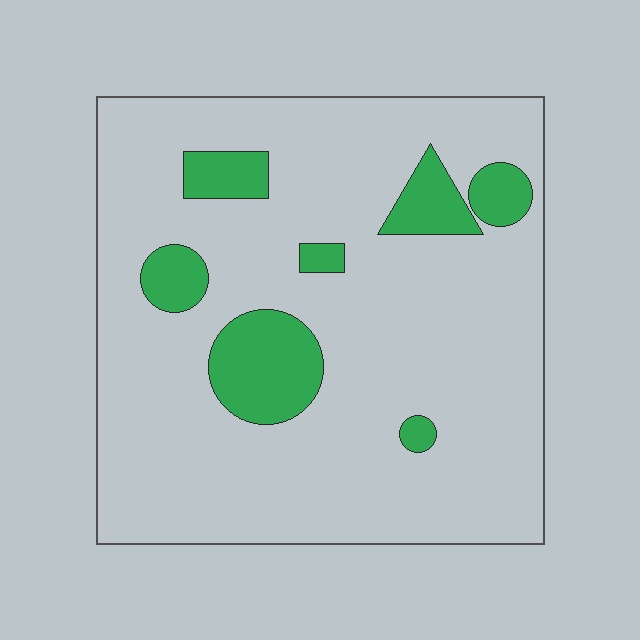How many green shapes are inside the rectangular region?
7.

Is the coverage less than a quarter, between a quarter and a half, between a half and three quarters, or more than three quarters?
Less than a quarter.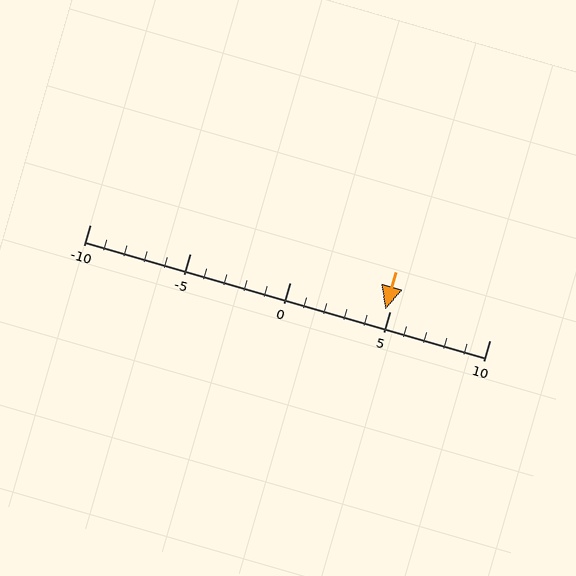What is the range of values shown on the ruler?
The ruler shows values from -10 to 10.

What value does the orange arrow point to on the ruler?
The orange arrow points to approximately 5.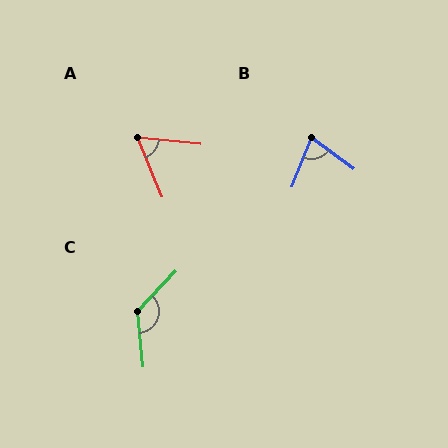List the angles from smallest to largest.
A (61°), B (75°), C (130°).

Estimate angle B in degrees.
Approximately 75 degrees.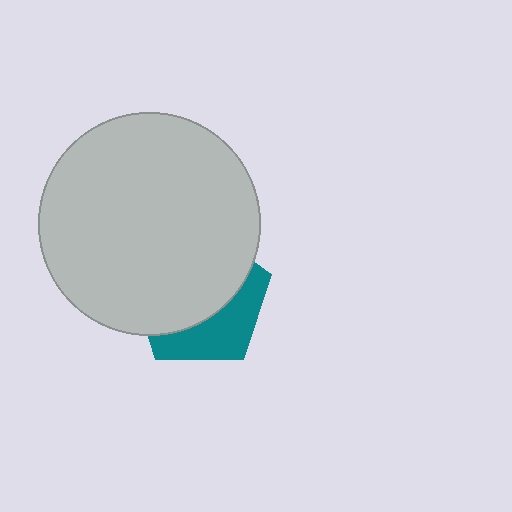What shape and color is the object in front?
The object in front is a light gray circle.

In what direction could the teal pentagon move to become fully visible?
The teal pentagon could move down. That would shift it out from behind the light gray circle entirely.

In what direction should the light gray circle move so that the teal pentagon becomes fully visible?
The light gray circle should move up. That is the shortest direction to clear the overlap and leave the teal pentagon fully visible.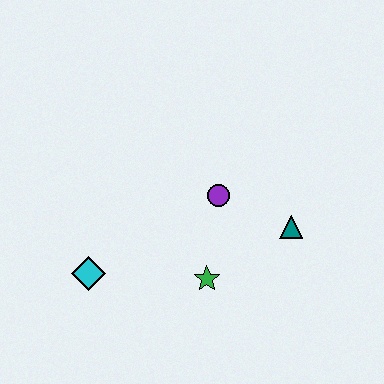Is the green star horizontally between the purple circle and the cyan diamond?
Yes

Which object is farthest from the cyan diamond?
The teal triangle is farthest from the cyan diamond.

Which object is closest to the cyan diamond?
The green star is closest to the cyan diamond.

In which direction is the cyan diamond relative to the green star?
The cyan diamond is to the left of the green star.